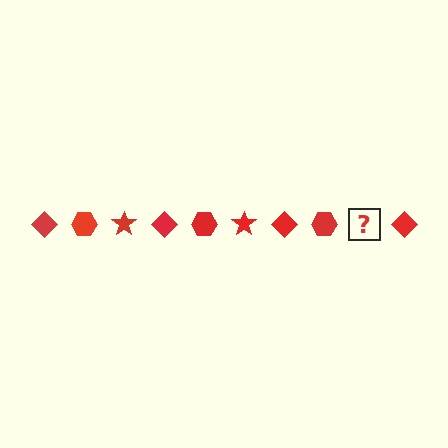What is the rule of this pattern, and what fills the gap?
The rule is that the pattern cycles through diamond, hexagon, star shapes in red. The gap should be filled with a red star.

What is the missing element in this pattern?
The missing element is a red star.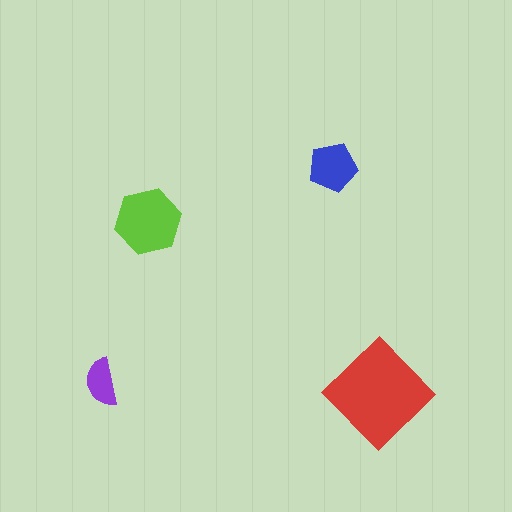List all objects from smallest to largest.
The purple semicircle, the blue pentagon, the lime hexagon, the red diamond.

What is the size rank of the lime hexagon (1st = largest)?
2nd.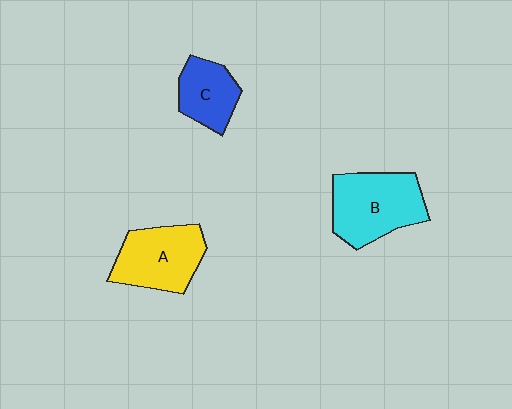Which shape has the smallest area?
Shape C (blue).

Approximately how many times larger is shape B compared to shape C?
Approximately 1.6 times.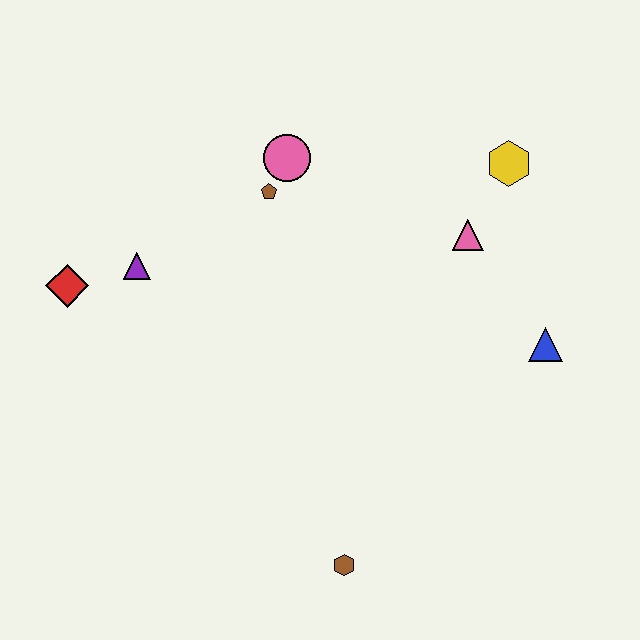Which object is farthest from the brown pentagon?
The brown hexagon is farthest from the brown pentagon.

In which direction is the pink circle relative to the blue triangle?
The pink circle is to the left of the blue triangle.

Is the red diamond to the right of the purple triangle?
No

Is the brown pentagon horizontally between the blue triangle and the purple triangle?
Yes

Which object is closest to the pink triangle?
The yellow hexagon is closest to the pink triangle.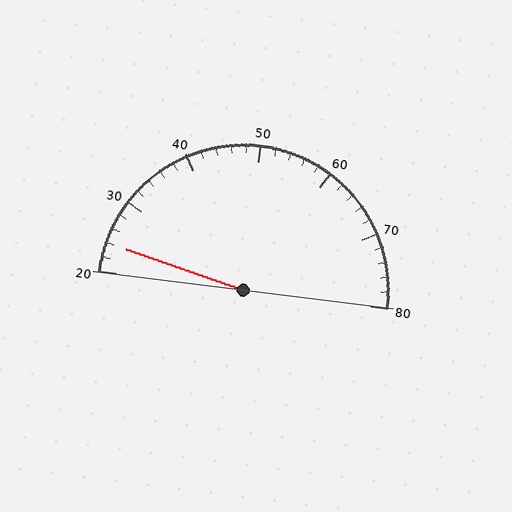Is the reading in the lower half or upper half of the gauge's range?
The reading is in the lower half of the range (20 to 80).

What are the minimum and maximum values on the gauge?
The gauge ranges from 20 to 80.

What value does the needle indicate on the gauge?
The needle indicates approximately 24.